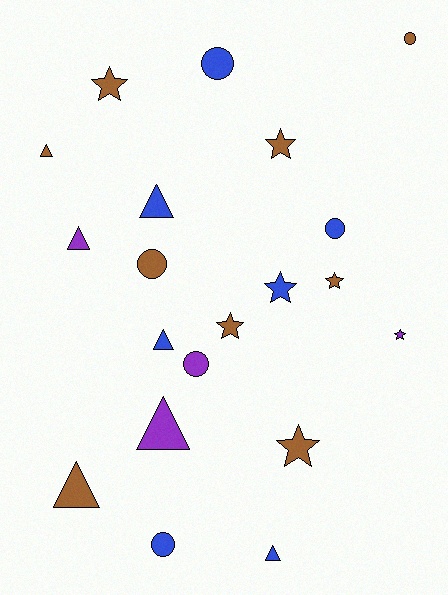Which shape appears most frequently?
Star, with 7 objects.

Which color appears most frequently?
Brown, with 9 objects.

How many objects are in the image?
There are 20 objects.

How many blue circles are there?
There are 3 blue circles.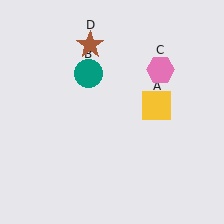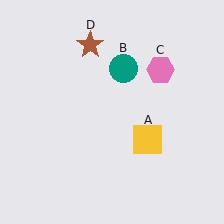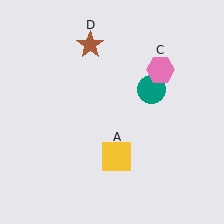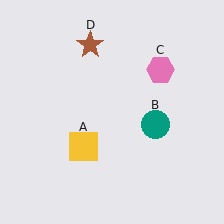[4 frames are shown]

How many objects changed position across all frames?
2 objects changed position: yellow square (object A), teal circle (object B).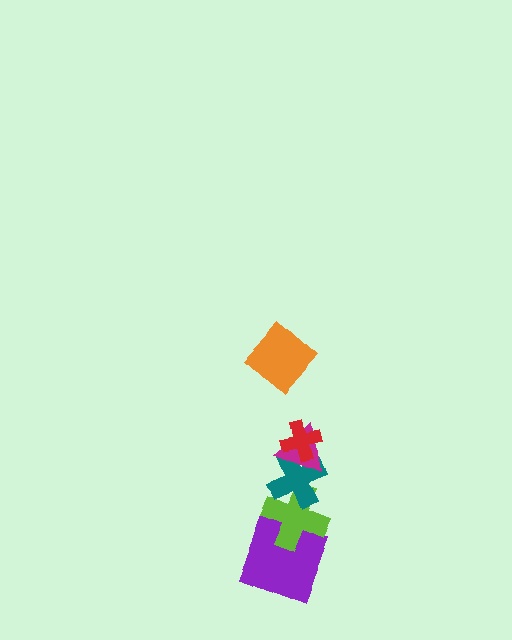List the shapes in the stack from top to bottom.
From top to bottom: the orange diamond, the red cross, the magenta triangle, the teal cross, the lime cross, the purple square.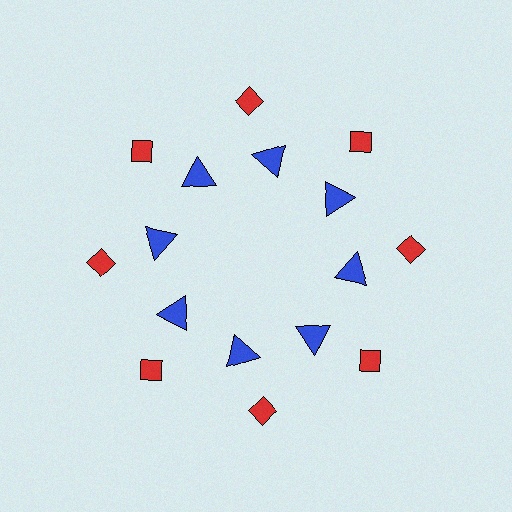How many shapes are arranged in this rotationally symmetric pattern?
There are 16 shapes, arranged in 8 groups of 2.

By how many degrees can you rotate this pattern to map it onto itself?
The pattern maps onto itself every 45 degrees of rotation.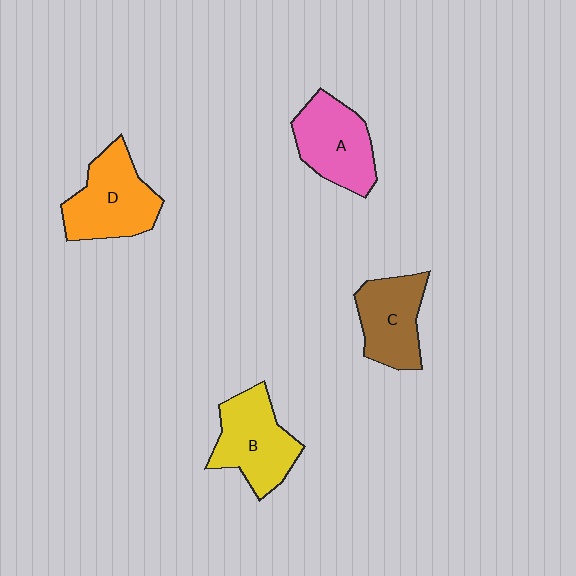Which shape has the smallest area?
Shape C (brown).